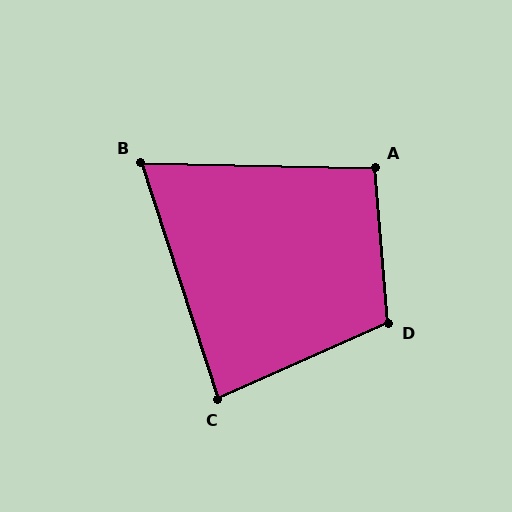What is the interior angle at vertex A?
Approximately 96 degrees (obtuse).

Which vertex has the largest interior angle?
D, at approximately 109 degrees.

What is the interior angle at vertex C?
Approximately 84 degrees (acute).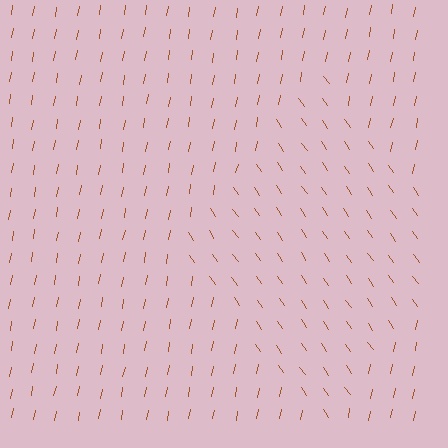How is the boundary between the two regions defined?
The boundary is defined purely by a change in line orientation (approximately 45 degrees difference). All lines are the same color and thickness.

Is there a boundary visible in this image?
Yes, there is a texture boundary formed by a change in line orientation.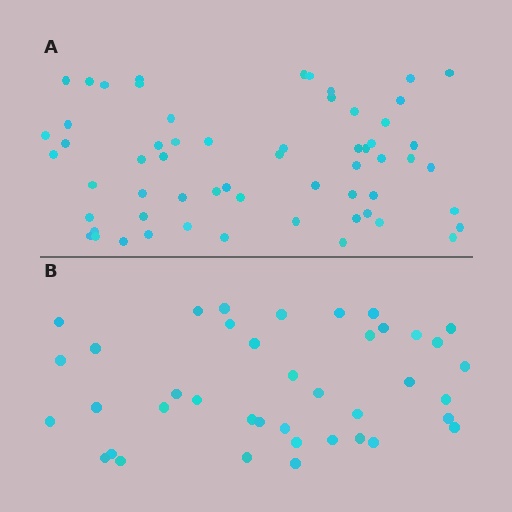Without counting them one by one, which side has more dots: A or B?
Region A (the top region) has more dots.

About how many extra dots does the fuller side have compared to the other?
Region A has approximately 20 more dots than region B.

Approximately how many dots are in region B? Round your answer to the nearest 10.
About 40 dots.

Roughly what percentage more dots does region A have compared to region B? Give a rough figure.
About 50% more.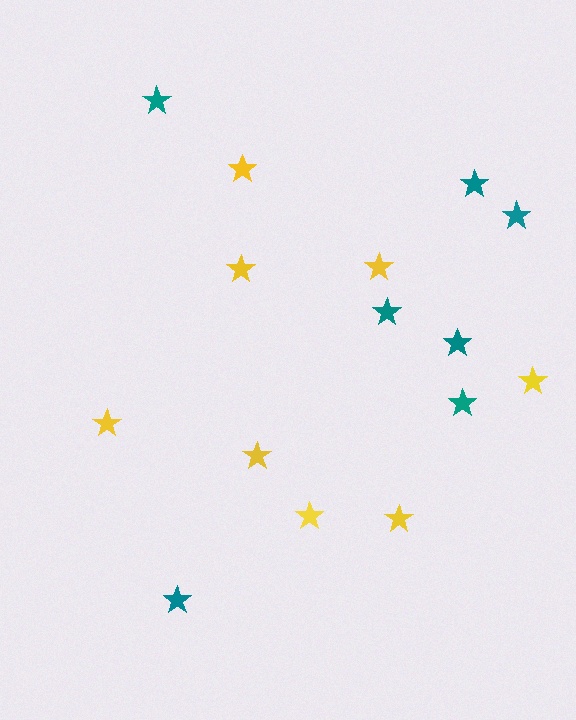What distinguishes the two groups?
There are 2 groups: one group of yellow stars (8) and one group of teal stars (7).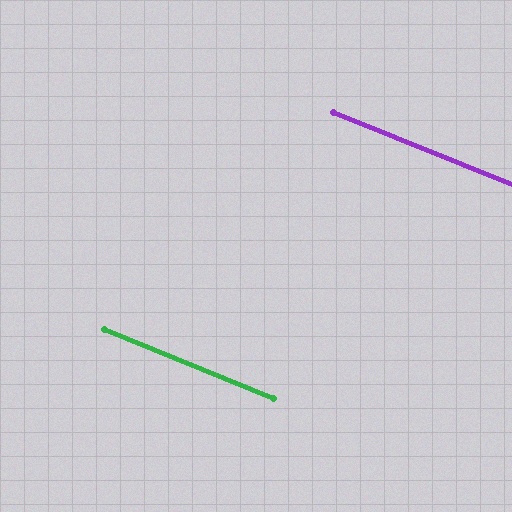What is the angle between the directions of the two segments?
Approximately 0 degrees.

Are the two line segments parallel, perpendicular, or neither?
Parallel — their directions differ by only 0.4°.